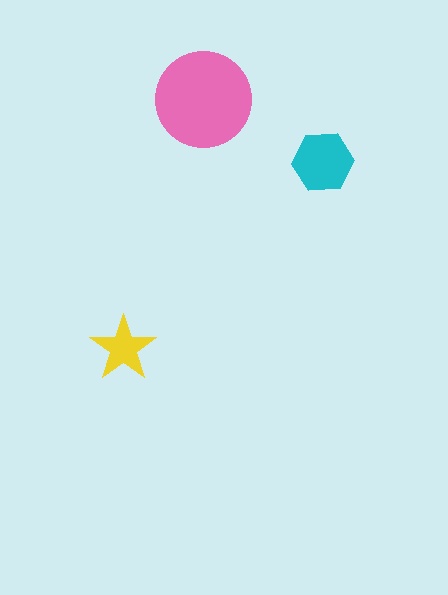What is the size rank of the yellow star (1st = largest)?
3rd.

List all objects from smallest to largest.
The yellow star, the cyan hexagon, the pink circle.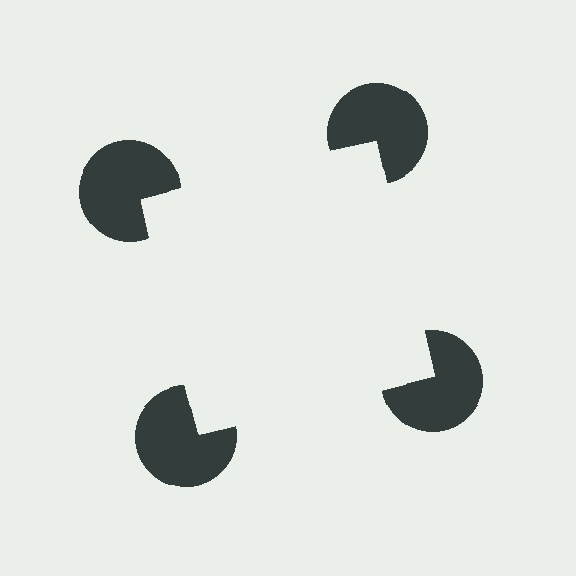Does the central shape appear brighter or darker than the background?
It typically appears slightly brighter than the background, even though no actual brightness change is drawn.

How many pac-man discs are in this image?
There are 4 — one at each vertex of the illusory square.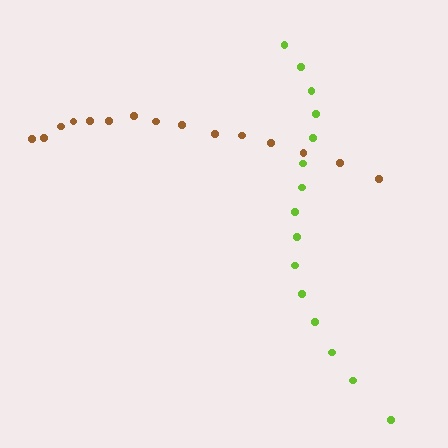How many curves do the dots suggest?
There are 2 distinct paths.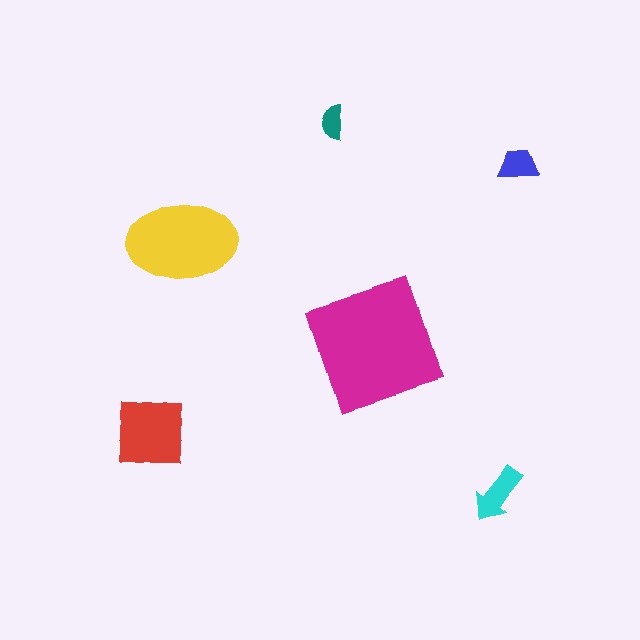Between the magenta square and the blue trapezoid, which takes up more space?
The magenta square.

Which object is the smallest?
The teal semicircle.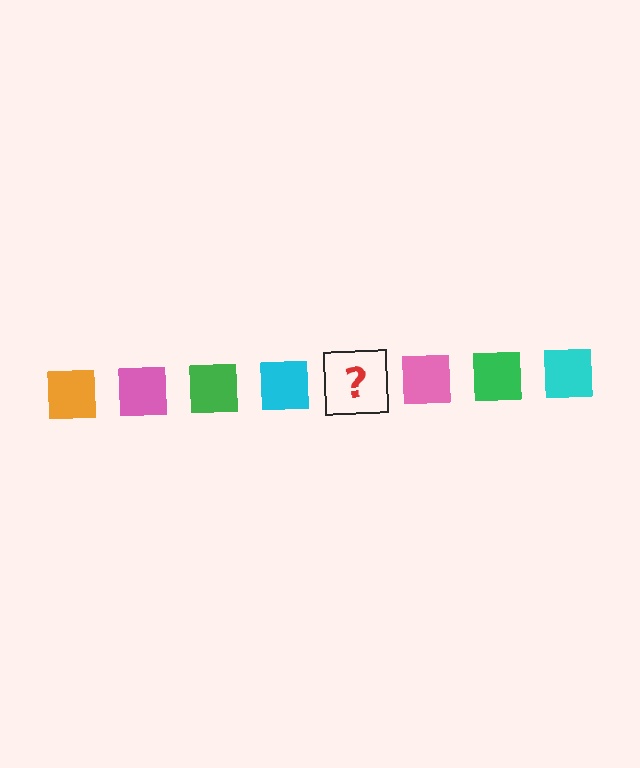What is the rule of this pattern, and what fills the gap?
The rule is that the pattern cycles through orange, pink, green, cyan squares. The gap should be filled with an orange square.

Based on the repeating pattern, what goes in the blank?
The blank should be an orange square.